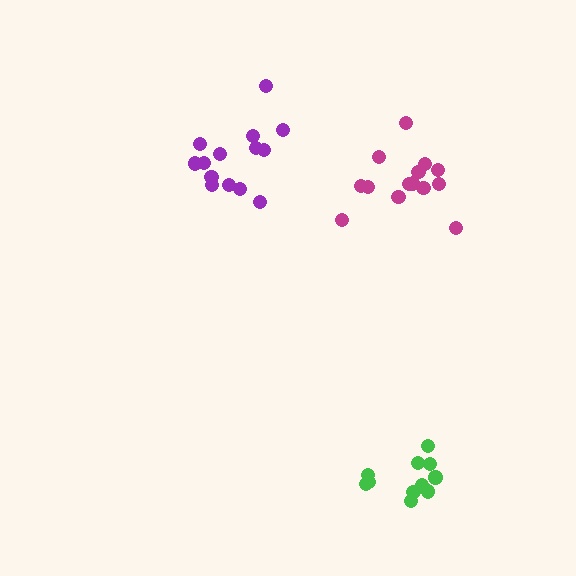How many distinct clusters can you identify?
There are 3 distinct clusters.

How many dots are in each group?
Group 1: 14 dots, Group 2: 14 dots, Group 3: 11 dots (39 total).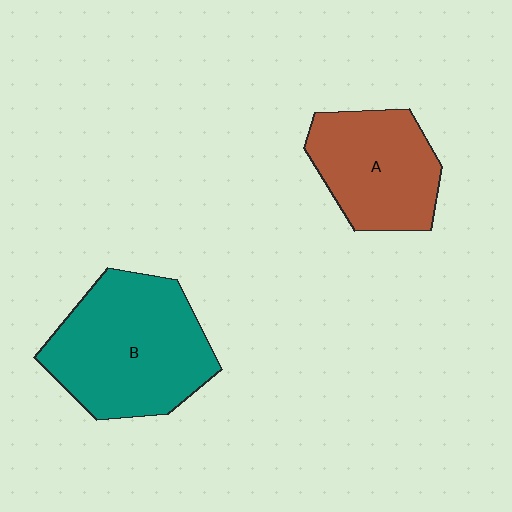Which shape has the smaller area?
Shape A (brown).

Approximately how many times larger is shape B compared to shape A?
Approximately 1.4 times.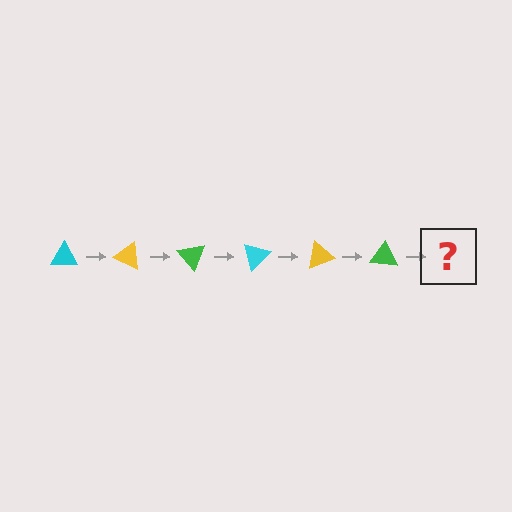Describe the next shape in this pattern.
It should be a cyan triangle, rotated 150 degrees from the start.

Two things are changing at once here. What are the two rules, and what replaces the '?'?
The two rules are that it rotates 25 degrees each step and the color cycles through cyan, yellow, and green. The '?' should be a cyan triangle, rotated 150 degrees from the start.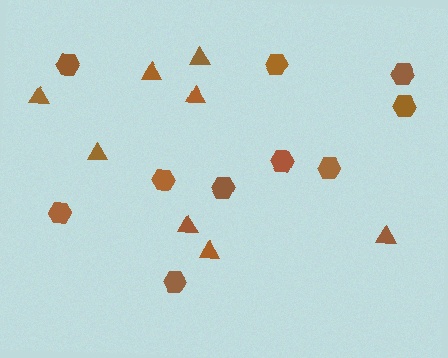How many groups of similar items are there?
There are 2 groups: one group of hexagons (10) and one group of triangles (8).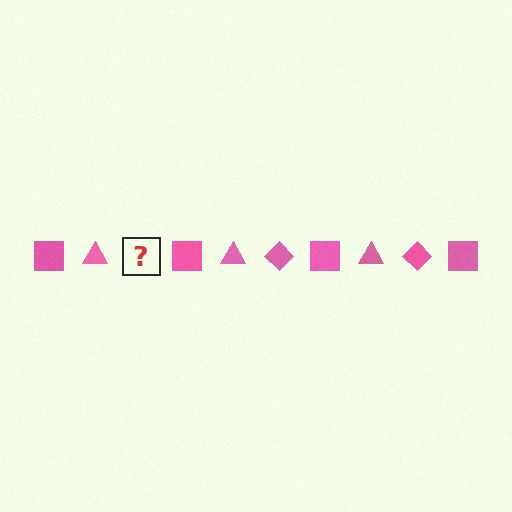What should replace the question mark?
The question mark should be replaced with a pink diamond.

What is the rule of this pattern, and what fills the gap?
The rule is that the pattern cycles through square, triangle, diamond shapes in pink. The gap should be filled with a pink diamond.